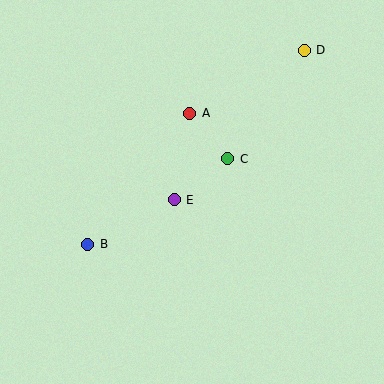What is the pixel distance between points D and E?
The distance between D and E is 198 pixels.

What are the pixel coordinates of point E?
Point E is at (174, 200).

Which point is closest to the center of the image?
Point E at (174, 200) is closest to the center.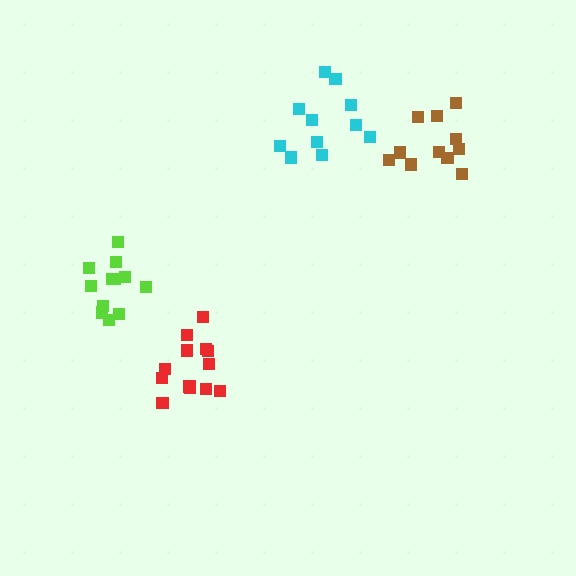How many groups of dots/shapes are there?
There are 4 groups.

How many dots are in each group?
Group 1: 11 dots, Group 2: 14 dots, Group 3: 11 dots, Group 4: 12 dots (48 total).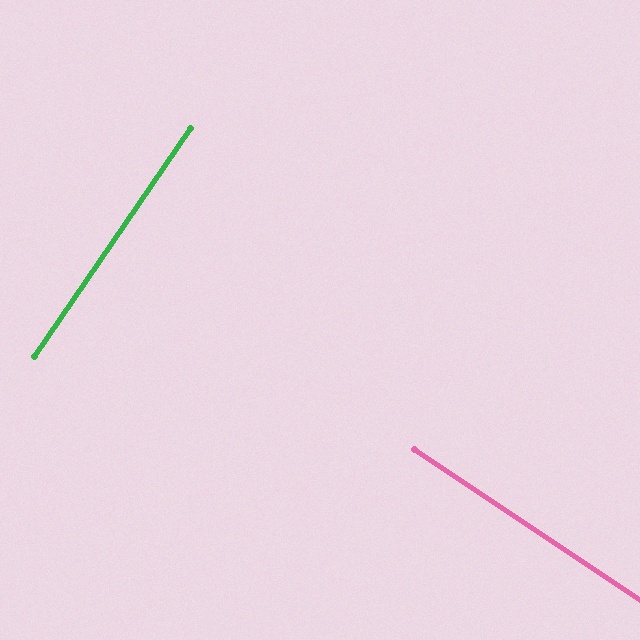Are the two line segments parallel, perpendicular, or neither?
Perpendicular — they meet at approximately 89°.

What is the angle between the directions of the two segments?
Approximately 89 degrees.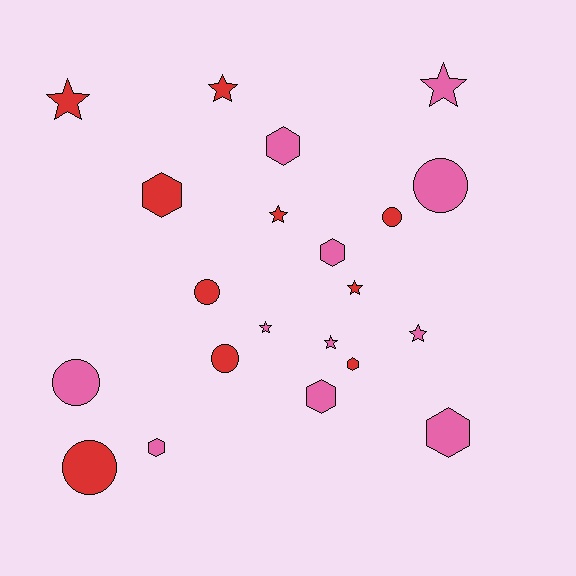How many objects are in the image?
There are 21 objects.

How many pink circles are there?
There are 2 pink circles.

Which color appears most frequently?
Pink, with 11 objects.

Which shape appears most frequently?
Star, with 8 objects.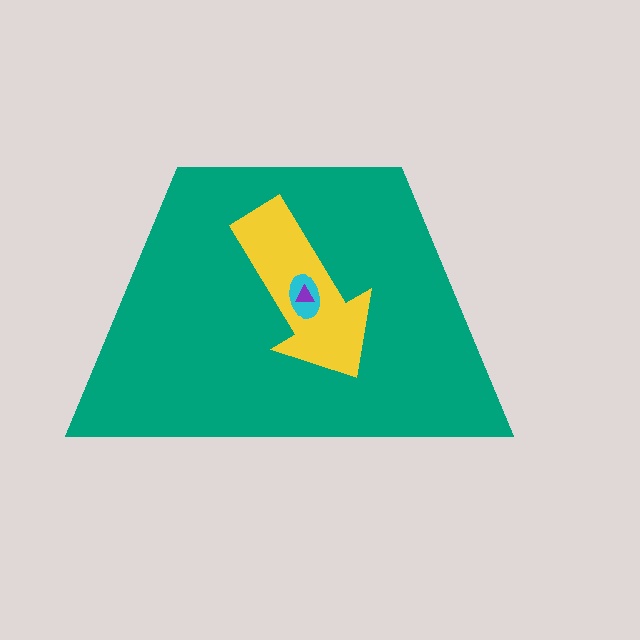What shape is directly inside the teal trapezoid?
The yellow arrow.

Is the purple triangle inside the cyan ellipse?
Yes.